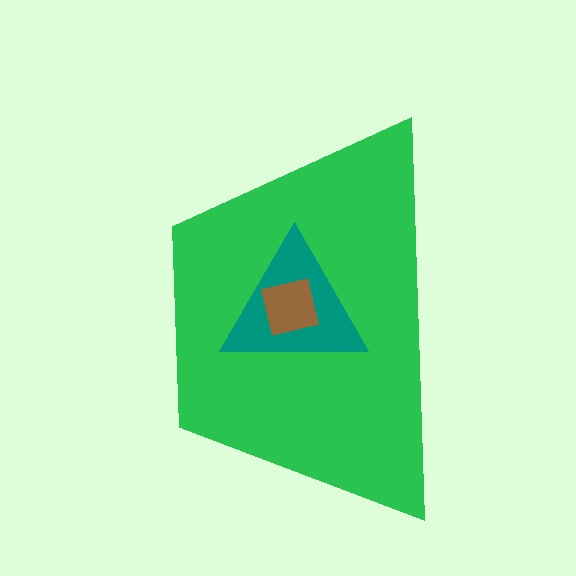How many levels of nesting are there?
3.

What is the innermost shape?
The brown square.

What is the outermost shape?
The green trapezoid.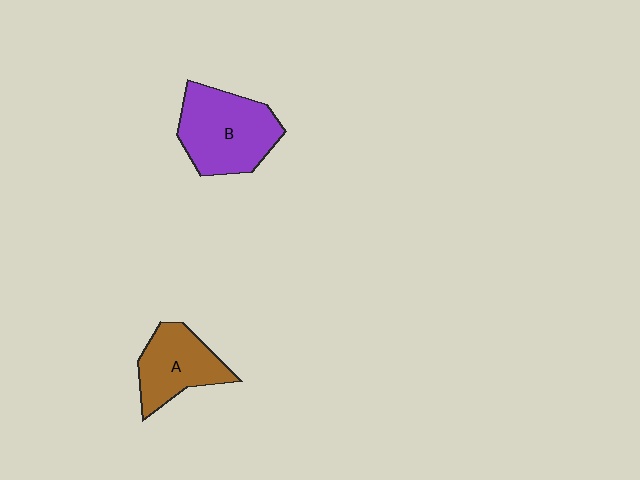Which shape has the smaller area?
Shape A (brown).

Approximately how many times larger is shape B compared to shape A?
Approximately 1.4 times.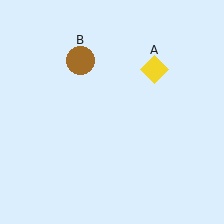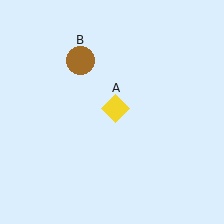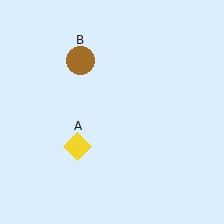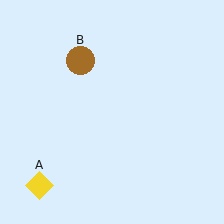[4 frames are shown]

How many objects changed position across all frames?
1 object changed position: yellow diamond (object A).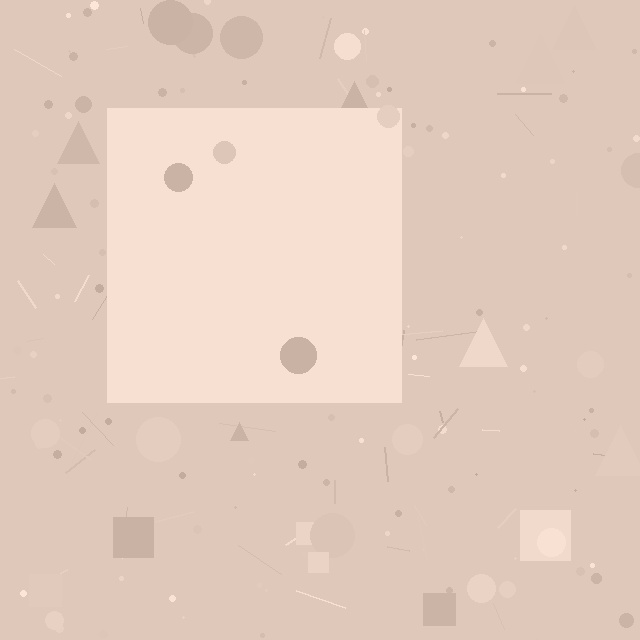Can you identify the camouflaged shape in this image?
The camouflaged shape is a square.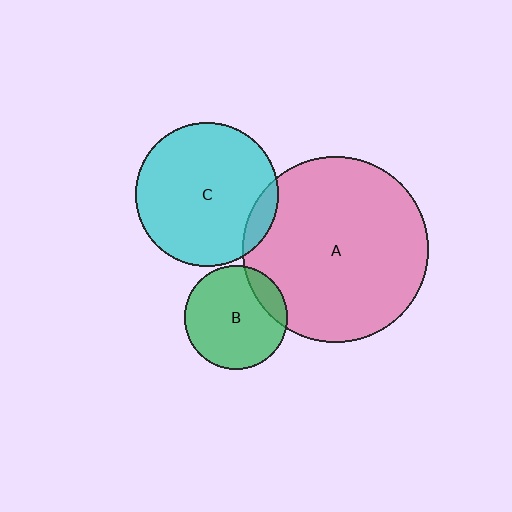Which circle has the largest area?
Circle A (pink).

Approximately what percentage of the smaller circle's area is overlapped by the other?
Approximately 15%.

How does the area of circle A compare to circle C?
Approximately 1.7 times.